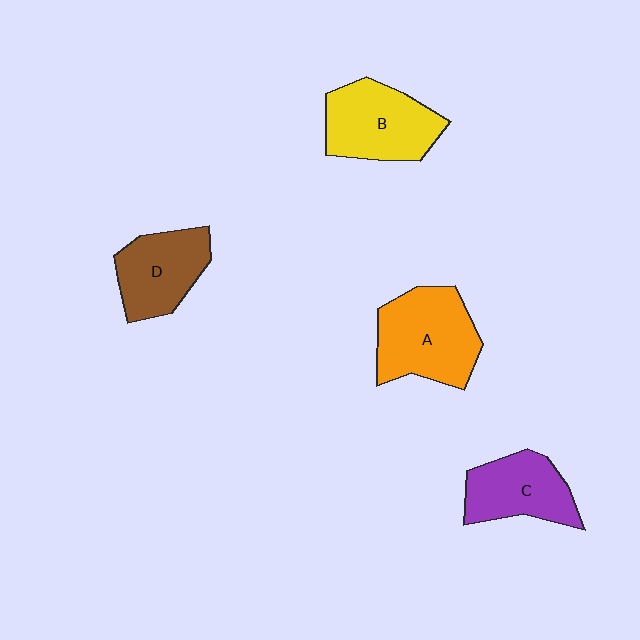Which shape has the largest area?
Shape A (orange).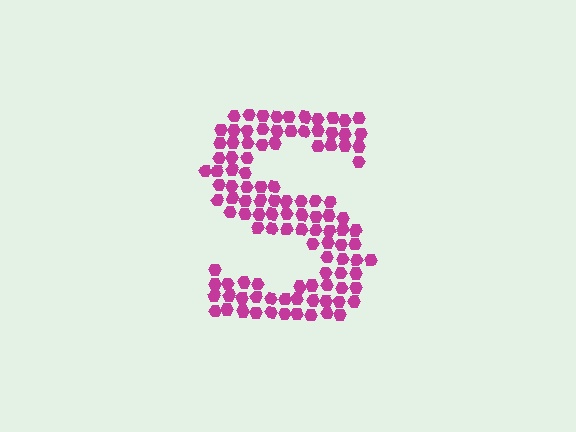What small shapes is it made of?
It is made of small hexagons.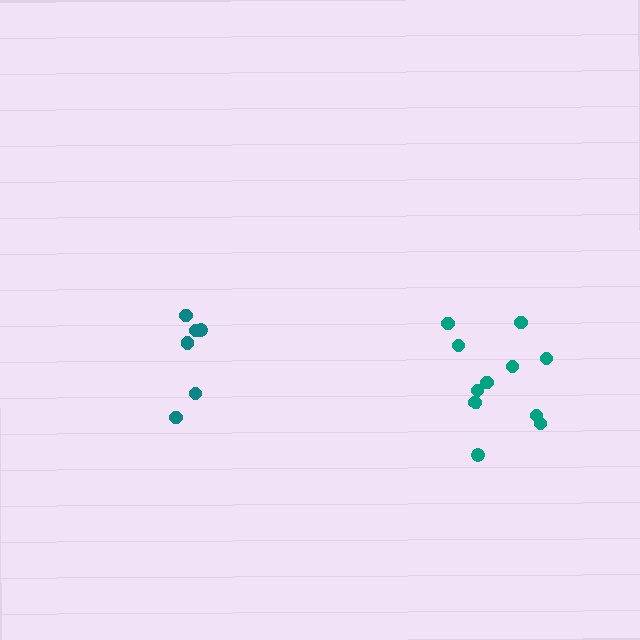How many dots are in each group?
Group 1: 6 dots, Group 2: 11 dots (17 total).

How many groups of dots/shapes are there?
There are 2 groups.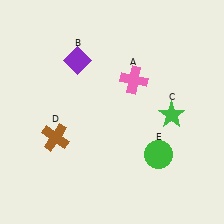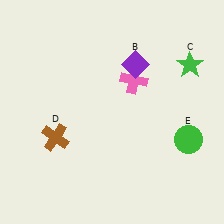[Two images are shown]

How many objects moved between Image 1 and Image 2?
3 objects moved between the two images.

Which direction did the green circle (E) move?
The green circle (E) moved right.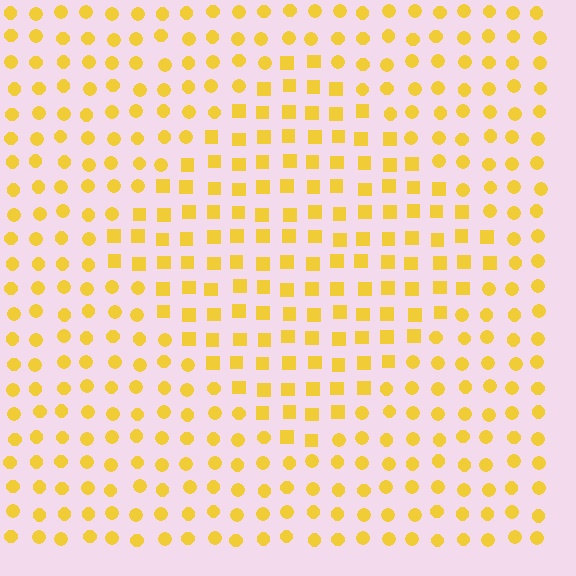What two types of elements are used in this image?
The image uses squares inside the diamond region and circles outside it.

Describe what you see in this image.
The image is filled with small yellow elements arranged in a uniform grid. A diamond-shaped region contains squares, while the surrounding area contains circles. The boundary is defined purely by the change in element shape.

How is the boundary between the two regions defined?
The boundary is defined by a change in element shape: squares inside vs. circles outside. All elements share the same color and spacing.